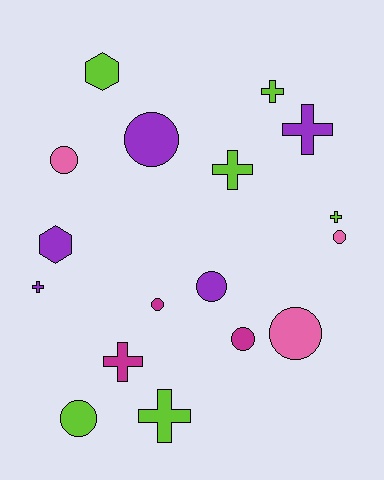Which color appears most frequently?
Lime, with 6 objects.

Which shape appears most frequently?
Circle, with 8 objects.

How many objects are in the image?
There are 17 objects.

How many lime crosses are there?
There are 4 lime crosses.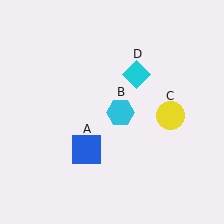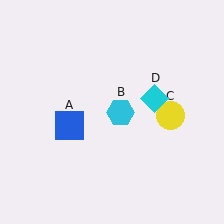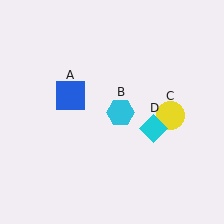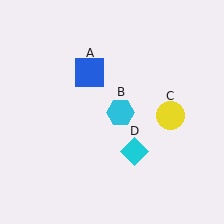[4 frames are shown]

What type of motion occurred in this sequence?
The blue square (object A), cyan diamond (object D) rotated clockwise around the center of the scene.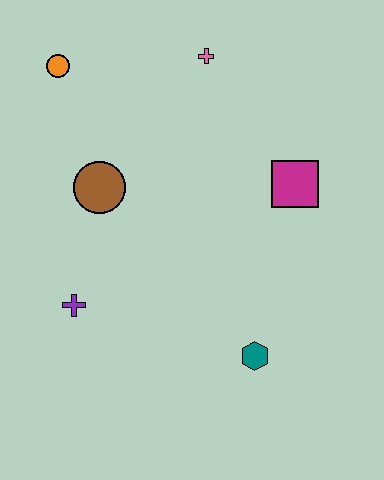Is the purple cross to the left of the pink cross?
Yes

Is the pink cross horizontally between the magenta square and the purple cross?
Yes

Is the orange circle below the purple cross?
No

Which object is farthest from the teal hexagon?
The orange circle is farthest from the teal hexagon.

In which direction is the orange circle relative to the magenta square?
The orange circle is to the left of the magenta square.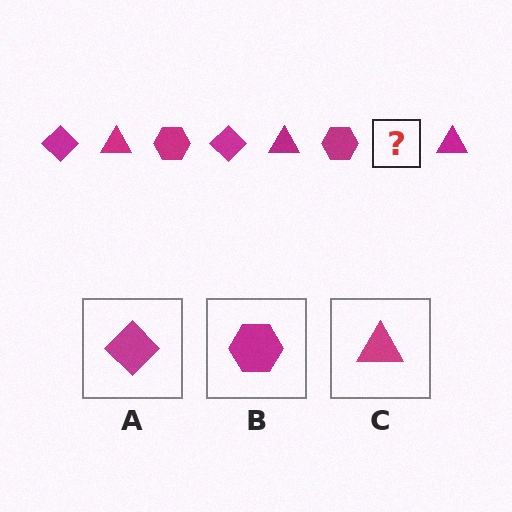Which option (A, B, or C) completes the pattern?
A.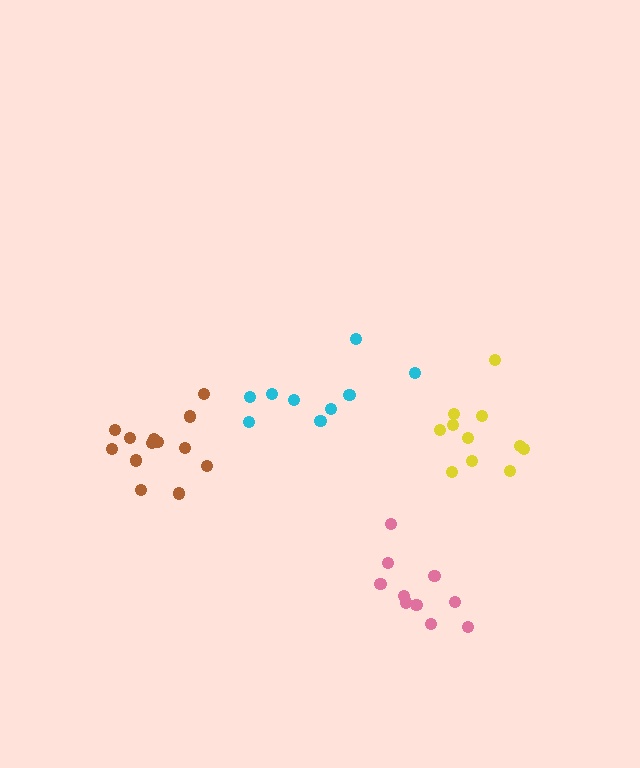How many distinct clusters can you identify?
There are 4 distinct clusters.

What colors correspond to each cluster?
The clusters are colored: brown, cyan, yellow, pink.